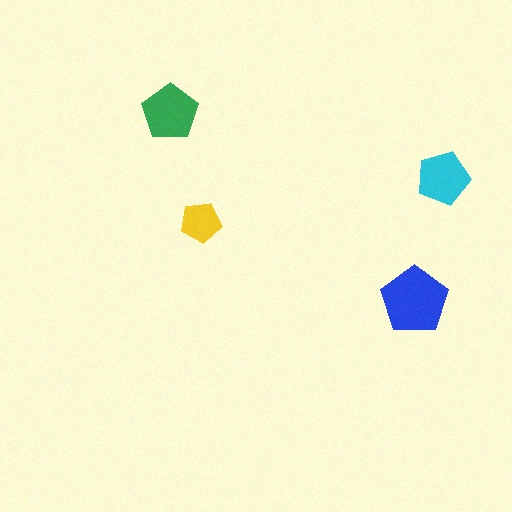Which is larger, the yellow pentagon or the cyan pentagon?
The cyan one.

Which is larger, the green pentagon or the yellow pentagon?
The green one.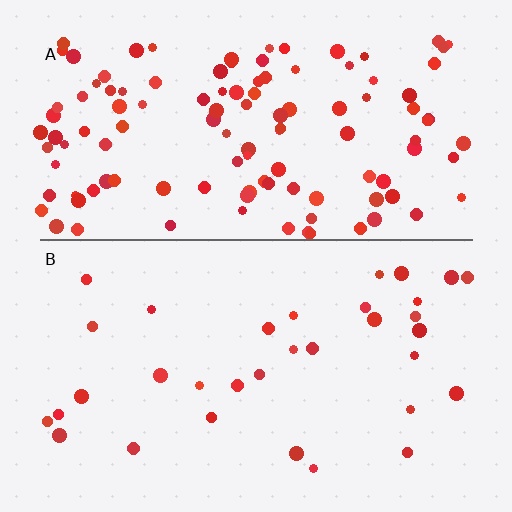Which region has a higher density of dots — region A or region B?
A (the top).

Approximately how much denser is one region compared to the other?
Approximately 3.6× — region A over region B.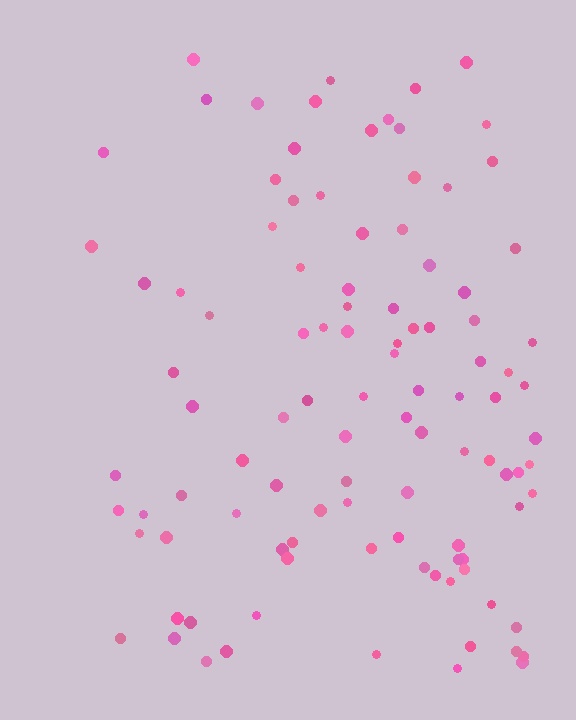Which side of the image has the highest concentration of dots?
The right.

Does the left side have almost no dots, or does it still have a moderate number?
Still a moderate number, just noticeably fewer than the right.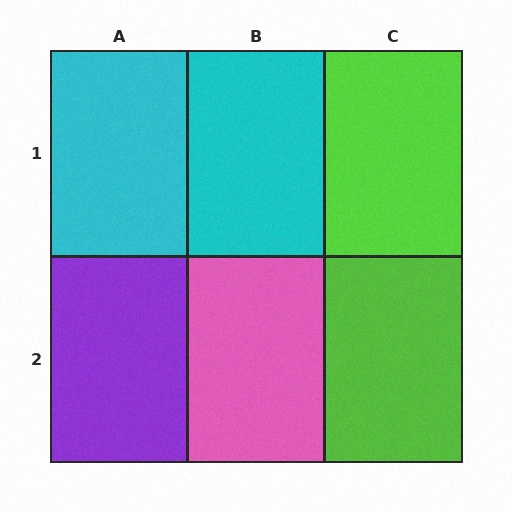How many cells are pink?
1 cell is pink.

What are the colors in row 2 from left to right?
Purple, pink, lime.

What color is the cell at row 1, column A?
Cyan.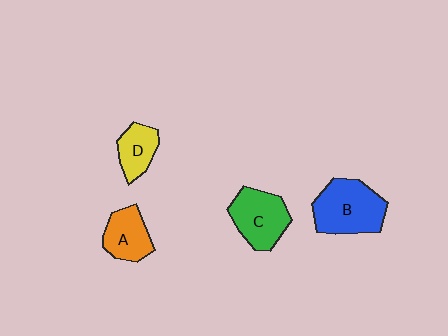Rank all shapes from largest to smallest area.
From largest to smallest: B (blue), C (green), A (orange), D (yellow).